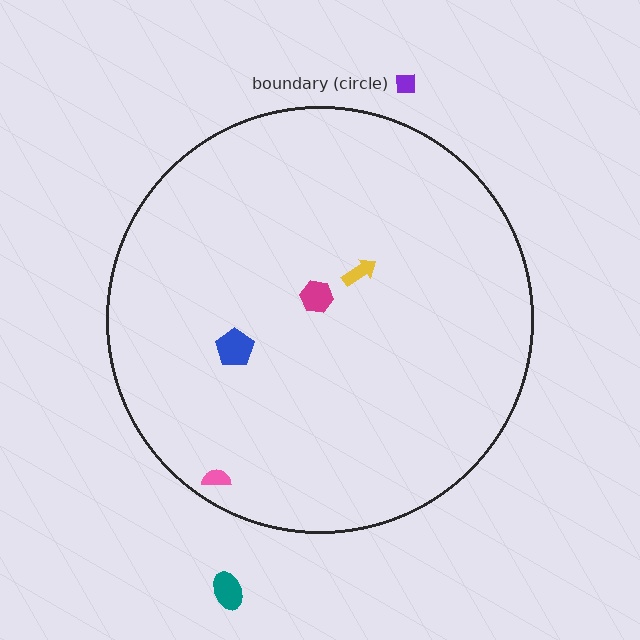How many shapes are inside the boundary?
4 inside, 2 outside.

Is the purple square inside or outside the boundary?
Outside.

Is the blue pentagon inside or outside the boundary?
Inside.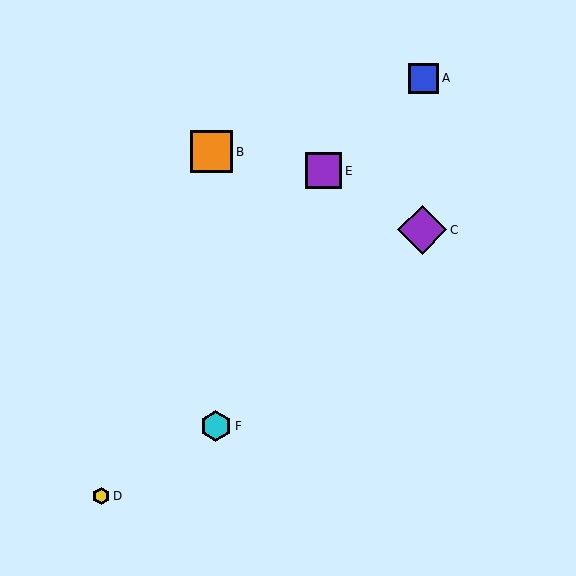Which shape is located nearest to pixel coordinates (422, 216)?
The purple diamond (labeled C) at (422, 230) is nearest to that location.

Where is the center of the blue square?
The center of the blue square is at (424, 78).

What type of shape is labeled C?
Shape C is a purple diamond.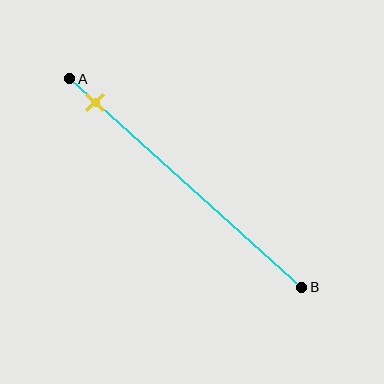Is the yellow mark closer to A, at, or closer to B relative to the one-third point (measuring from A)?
The yellow mark is closer to point A than the one-third point of segment AB.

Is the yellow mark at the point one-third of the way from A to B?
No, the mark is at about 10% from A, not at the 33% one-third point.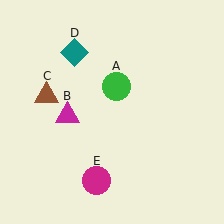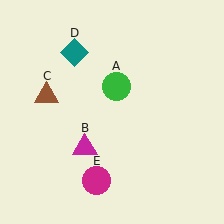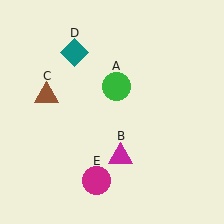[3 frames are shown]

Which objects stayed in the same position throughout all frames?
Green circle (object A) and brown triangle (object C) and teal diamond (object D) and magenta circle (object E) remained stationary.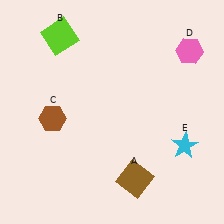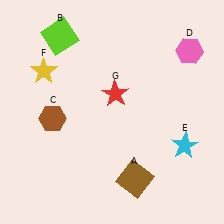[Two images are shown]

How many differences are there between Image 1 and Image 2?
There are 2 differences between the two images.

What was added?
A yellow star (F), a red star (G) were added in Image 2.